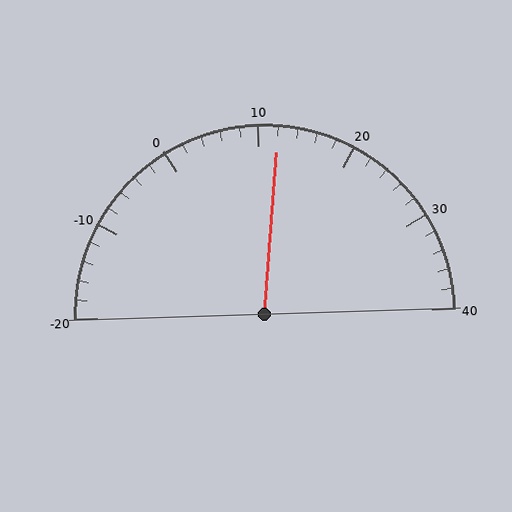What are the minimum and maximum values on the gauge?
The gauge ranges from -20 to 40.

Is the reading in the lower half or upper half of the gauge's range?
The reading is in the upper half of the range (-20 to 40).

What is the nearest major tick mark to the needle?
The nearest major tick mark is 10.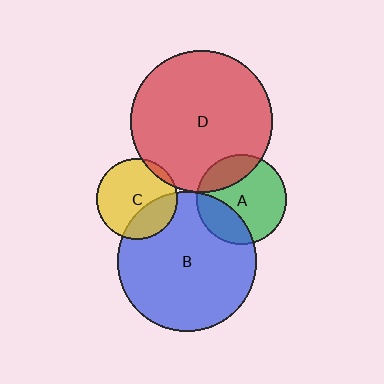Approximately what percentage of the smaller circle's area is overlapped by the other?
Approximately 5%.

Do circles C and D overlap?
Yes.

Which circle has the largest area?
Circle D (red).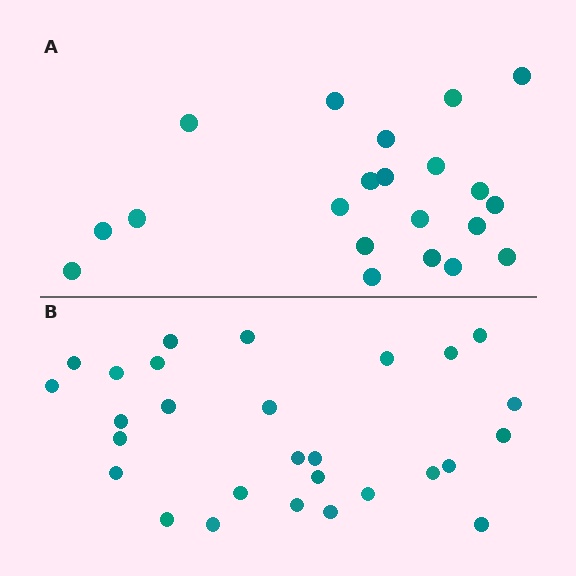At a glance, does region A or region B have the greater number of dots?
Region B (the bottom region) has more dots.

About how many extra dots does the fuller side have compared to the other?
Region B has roughly 8 or so more dots than region A.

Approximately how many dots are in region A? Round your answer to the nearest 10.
About 20 dots. (The exact count is 21, which rounds to 20.)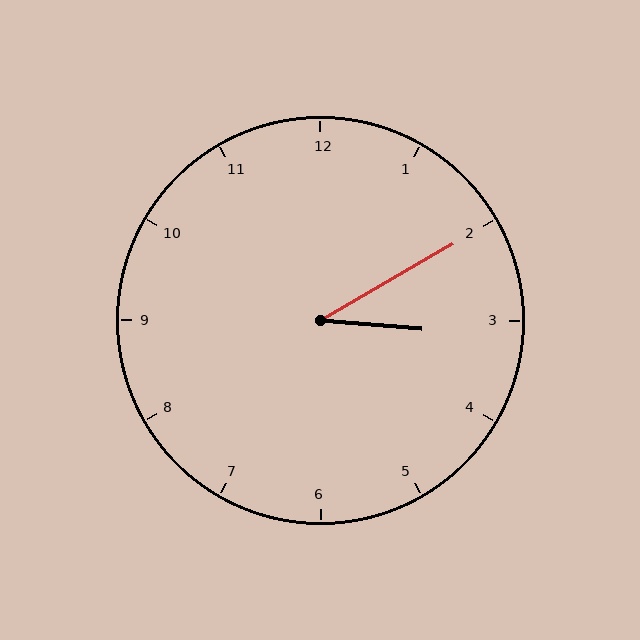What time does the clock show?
3:10.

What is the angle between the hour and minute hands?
Approximately 35 degrees.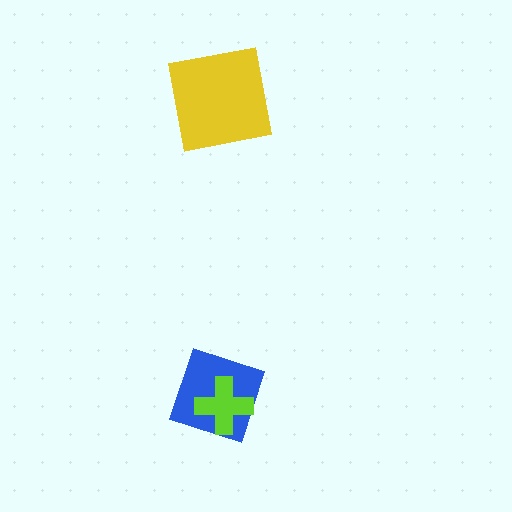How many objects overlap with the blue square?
1 object overlaps with the blue square.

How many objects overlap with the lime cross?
1 object overlaps with the lime cross.